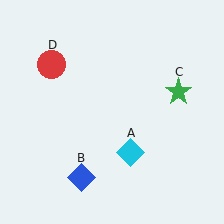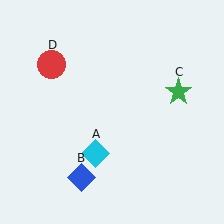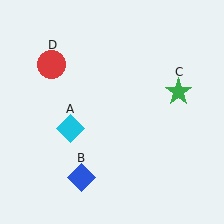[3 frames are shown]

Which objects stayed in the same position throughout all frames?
Blue diamond (object B) and green star (object C) and red circle (object D) remained stationary.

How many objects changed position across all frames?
1 object changed position: cyan diamond (object A).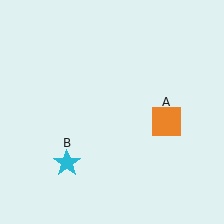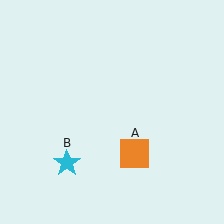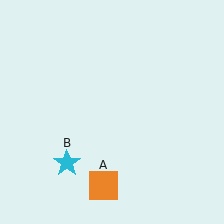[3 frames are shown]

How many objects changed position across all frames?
1 object changed position: orange square (object A).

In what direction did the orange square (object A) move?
The orange square (object A) moved down and to the left.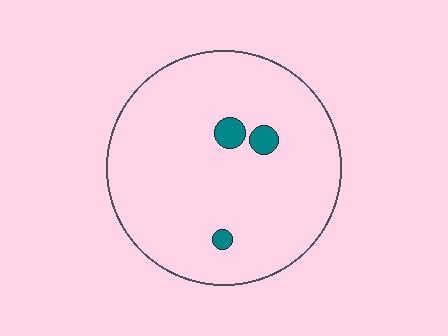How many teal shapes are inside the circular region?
3.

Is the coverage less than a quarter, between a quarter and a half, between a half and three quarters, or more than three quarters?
Less than a quarter.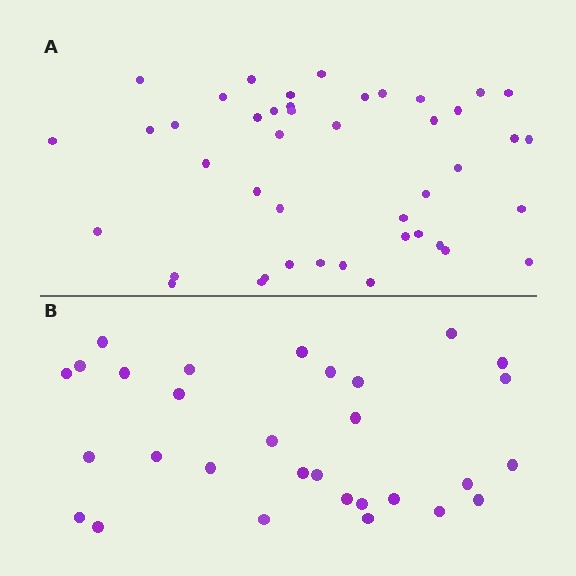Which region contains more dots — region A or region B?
Region A (the top region) has more dots.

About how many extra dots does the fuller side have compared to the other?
Region A has approximately 15 more dots than region B.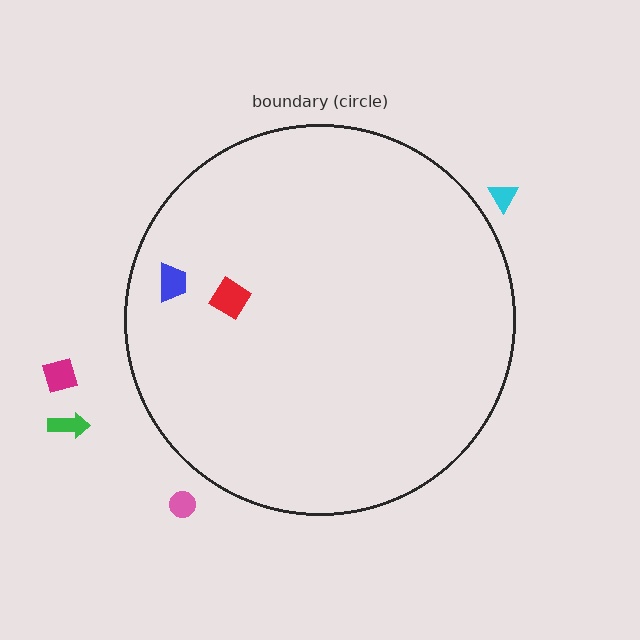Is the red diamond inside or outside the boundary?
Inside.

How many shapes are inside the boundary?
2 inside, 4 outside.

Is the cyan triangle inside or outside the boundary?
Outside.